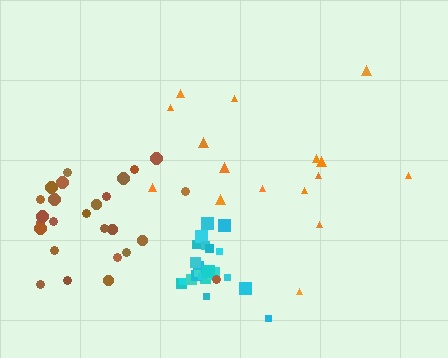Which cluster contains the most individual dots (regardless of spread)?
Brown (26).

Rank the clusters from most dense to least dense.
cyan, brown, orange.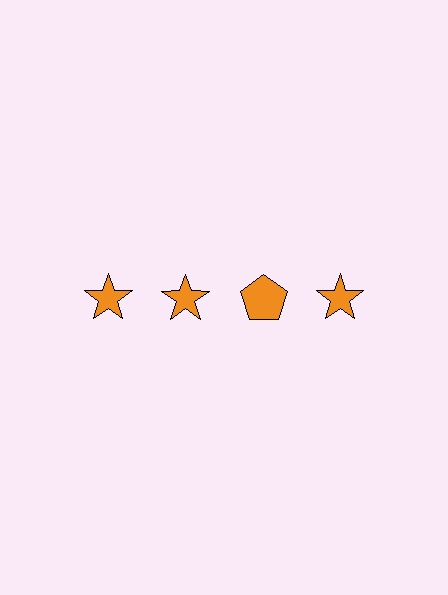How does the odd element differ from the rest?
It has a different shape: pentagon instead of star.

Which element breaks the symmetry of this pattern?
The orange pentagon in the top row, center column breaks the symmetry. All other shapes are orange stars.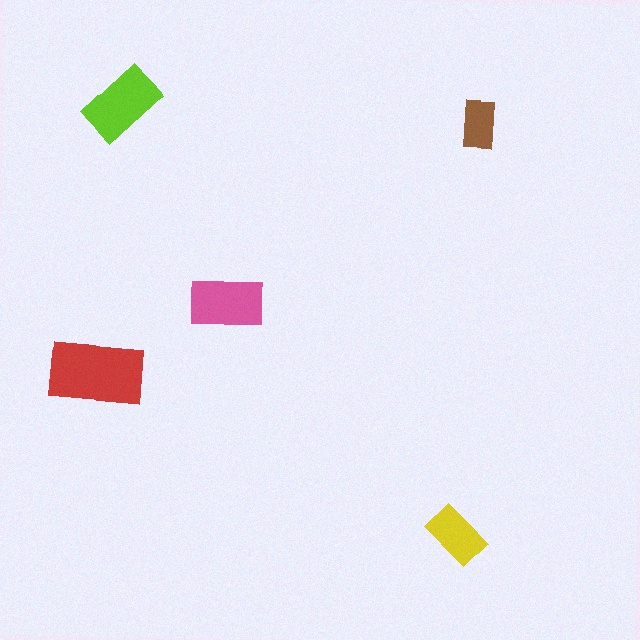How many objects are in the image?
There are 5 objects in the image.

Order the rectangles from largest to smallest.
the red one, the lime one, the pink one, the yellow one, the brown one.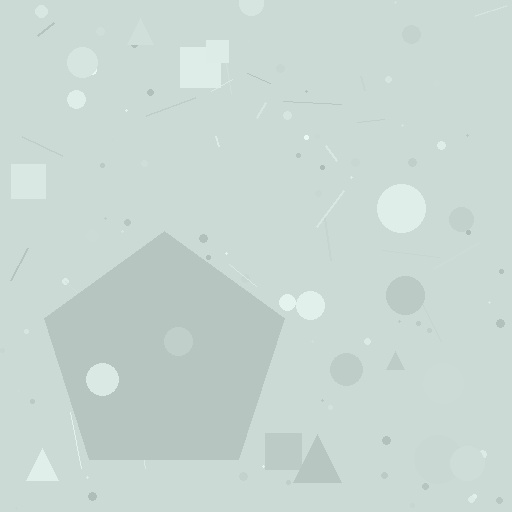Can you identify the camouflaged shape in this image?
The camouflaged shape is a pentagon.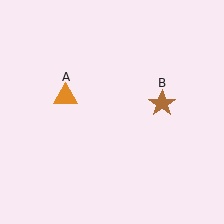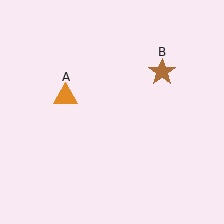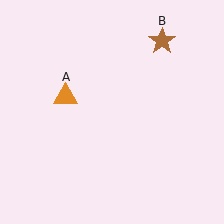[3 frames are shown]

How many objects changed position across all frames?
1 object changed position: brown star (object B).